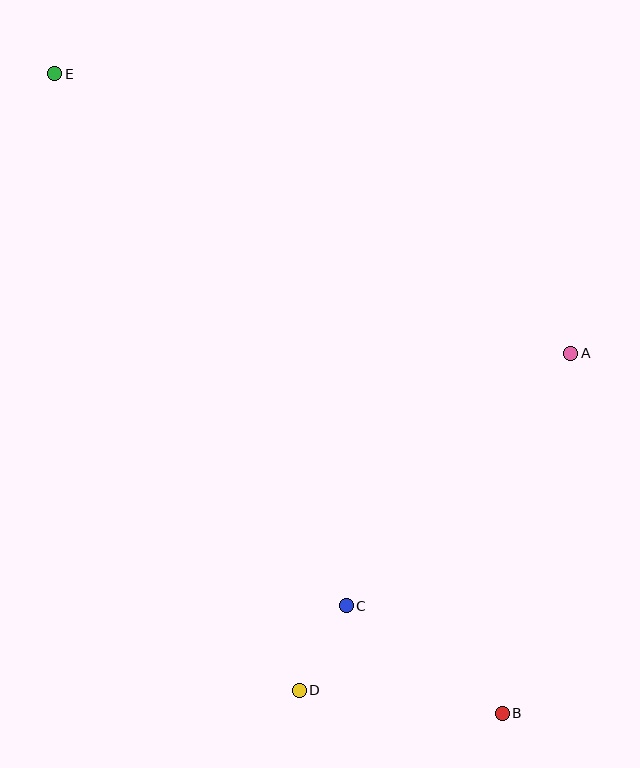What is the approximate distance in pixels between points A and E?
The distance between A and E is approximately 586 pixels.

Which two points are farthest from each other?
Points B and E are farthest from each other.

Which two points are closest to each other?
Points C and D are closest to each other.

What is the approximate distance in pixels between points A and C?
The distance between A and C is approximately 338 pixels.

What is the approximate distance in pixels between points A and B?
The distance between A and B is approximately 366 pixels.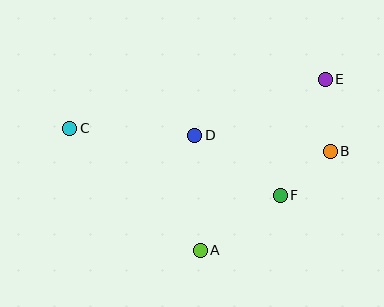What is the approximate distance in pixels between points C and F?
The distance between C and F is approximately 221 pixels.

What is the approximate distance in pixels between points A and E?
The distance between A and E is approximately 212 pixels.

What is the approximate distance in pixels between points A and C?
The distance between A and C is approximately 179 pixels.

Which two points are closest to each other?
Points B and F are closest to each other.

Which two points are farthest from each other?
Points B and C are farthest from each other.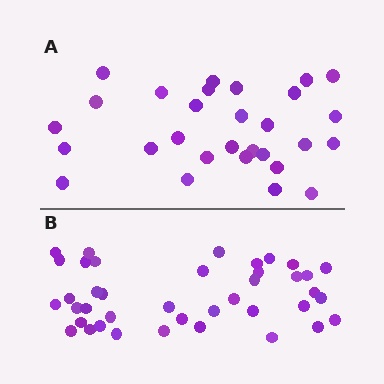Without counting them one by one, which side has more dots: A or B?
Region B (the bottom region) has more dots.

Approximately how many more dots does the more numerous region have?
Region B has roughly 12 or so more dots than region A.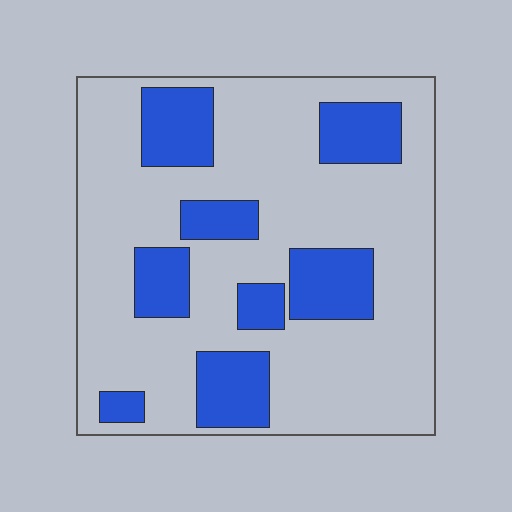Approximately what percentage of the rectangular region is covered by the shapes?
Approximately 25%.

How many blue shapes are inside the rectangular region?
8.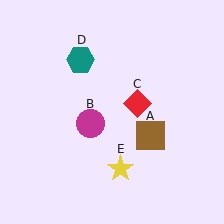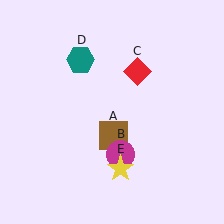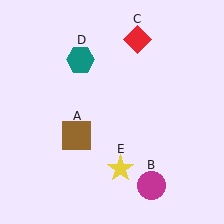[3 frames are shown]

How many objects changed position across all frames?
3 objects changed position: brown square (object A), magenta circle (object B), red diamond (object C).